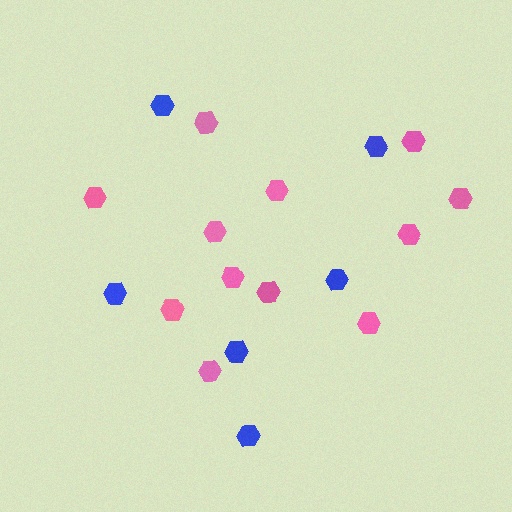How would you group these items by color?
There are 2 groups: one group of pink hexagons (12) and one group of blue hexagons (6).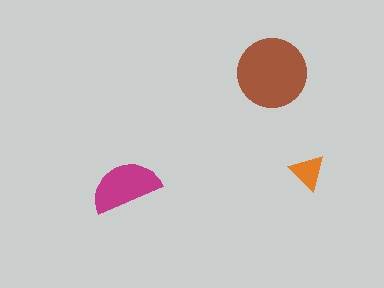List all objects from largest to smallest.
The brown circle, the magenta semicircle, the orange triangle.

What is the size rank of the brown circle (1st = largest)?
1st.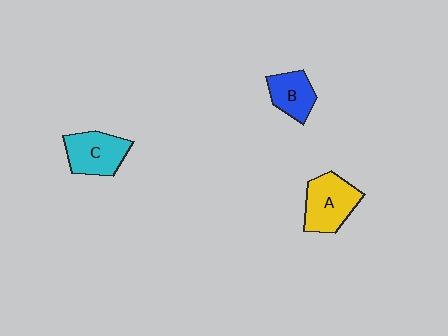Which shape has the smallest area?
Shape B (blue).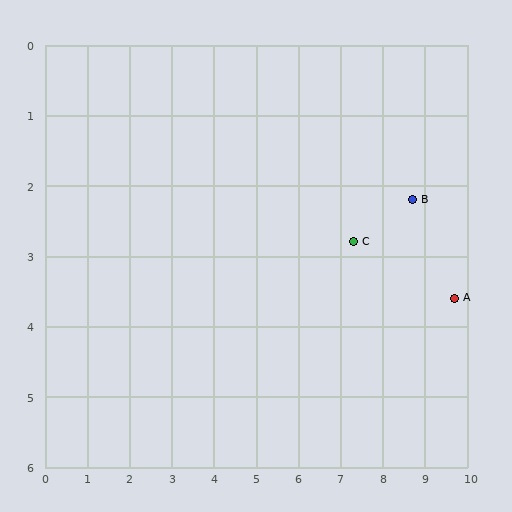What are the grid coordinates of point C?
Point C is at approximately (7.3, 2.8).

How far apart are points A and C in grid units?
Points A and C are about 2.5 grid units apart.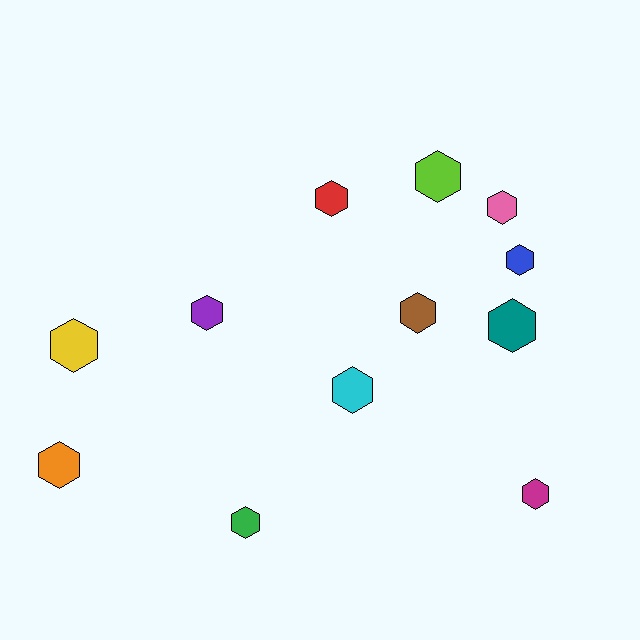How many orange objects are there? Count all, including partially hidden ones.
There is 1 orange object.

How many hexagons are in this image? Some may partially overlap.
There are 12 hexagons.